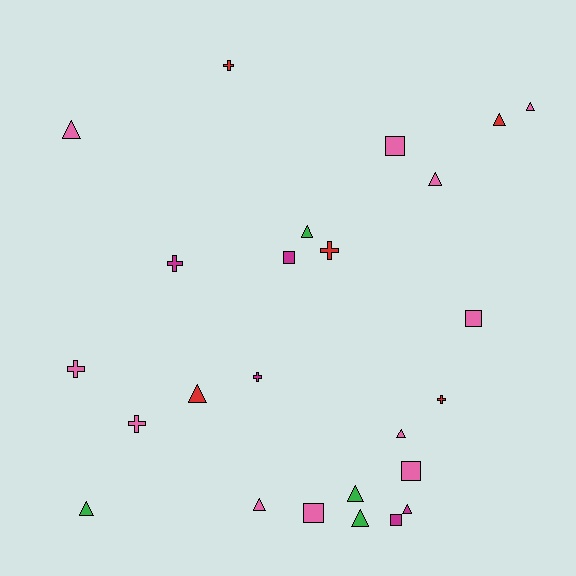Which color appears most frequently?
Pink, with 11 objects.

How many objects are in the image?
There are 25 objects.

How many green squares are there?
There are no green squares.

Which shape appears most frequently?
Triangle, with 12 objects.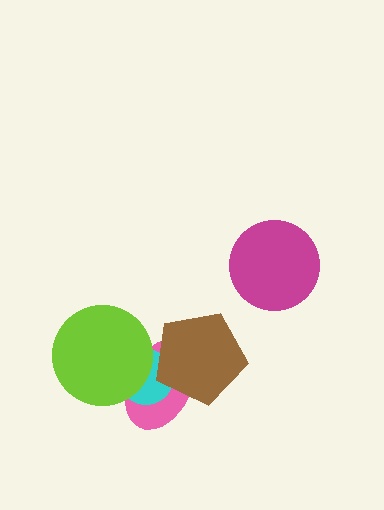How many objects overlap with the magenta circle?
0 objects overlap with the magenta circle.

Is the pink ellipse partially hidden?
Yes, it is partially covered by another shape.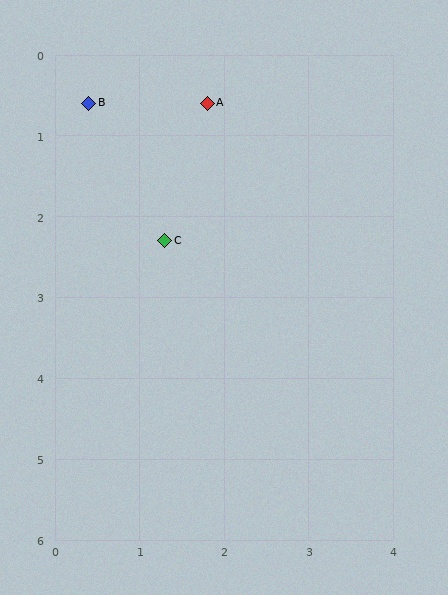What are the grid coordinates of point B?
Point B is at approximately (0.4, 0.6).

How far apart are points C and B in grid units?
Points C and B are about 1.9 grid units apart.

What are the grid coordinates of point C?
Point C is at approximately (1.3, 2.3).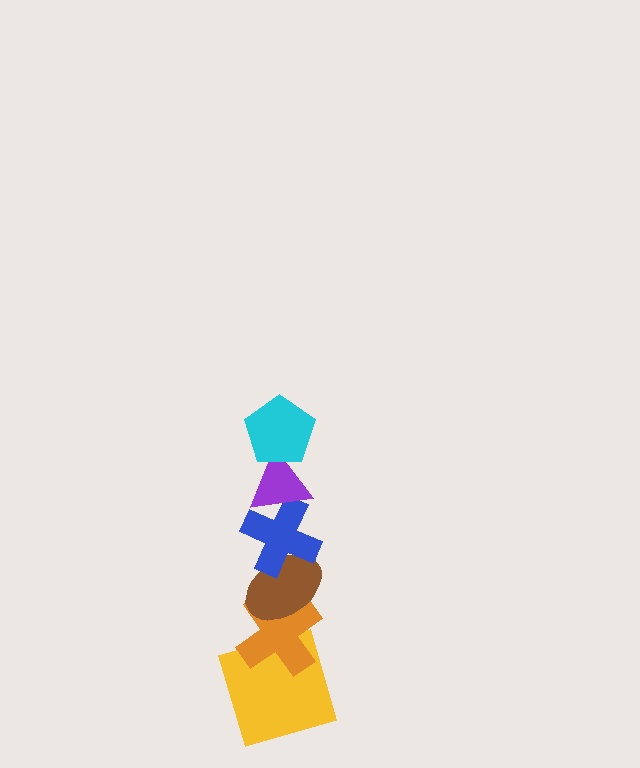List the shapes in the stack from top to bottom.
From top to bottom: the cyan pentagon, the purple triangle, the blue cross, the brown ellipse, the orange cross, the yellow square.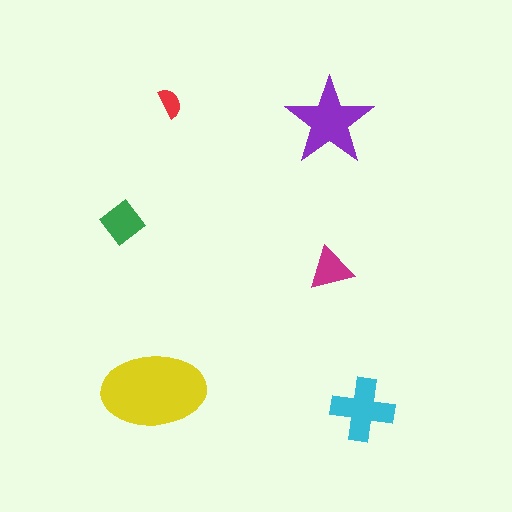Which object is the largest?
The yellow ellipse.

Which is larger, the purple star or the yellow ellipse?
The yellow ellipse.